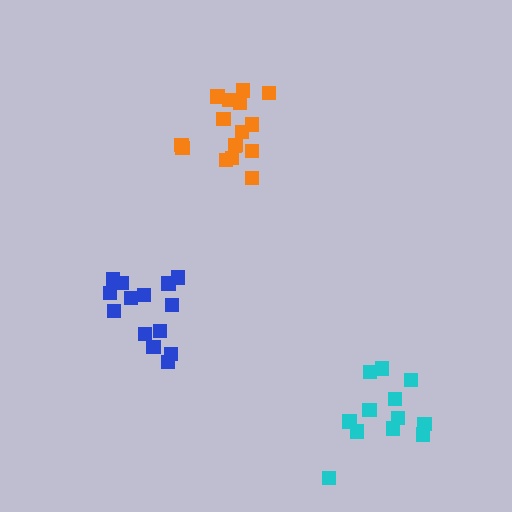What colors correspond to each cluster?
The clusters are colored: orange, cyan, blue.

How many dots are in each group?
Group 1: 16 dots, Group 2: 12 dots, Group 3: 14 dots (42 total).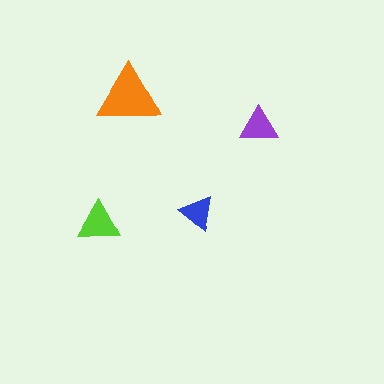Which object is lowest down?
The lime triangle is bottommost.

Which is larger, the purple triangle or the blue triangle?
The purple one.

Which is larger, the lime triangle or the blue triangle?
The lime one.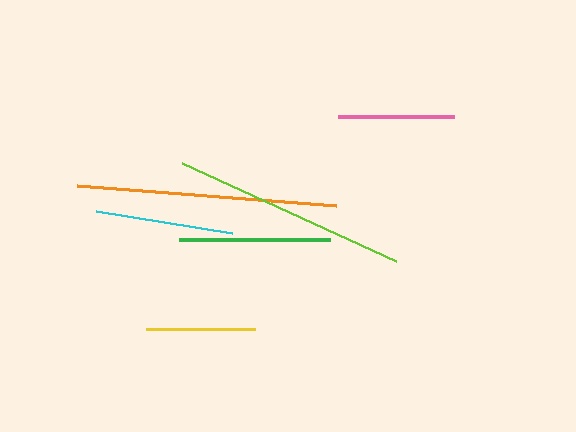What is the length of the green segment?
The green segment is approximately 151 pixels long.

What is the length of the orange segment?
The orange segment is approximately 259 pixels long.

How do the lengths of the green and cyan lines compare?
The green and cyan lines are approximately the same length.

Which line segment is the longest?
The orange line is the longest at approximately 259 pixels.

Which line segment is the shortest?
The yellow line is the shortest at approximately 109 pixels.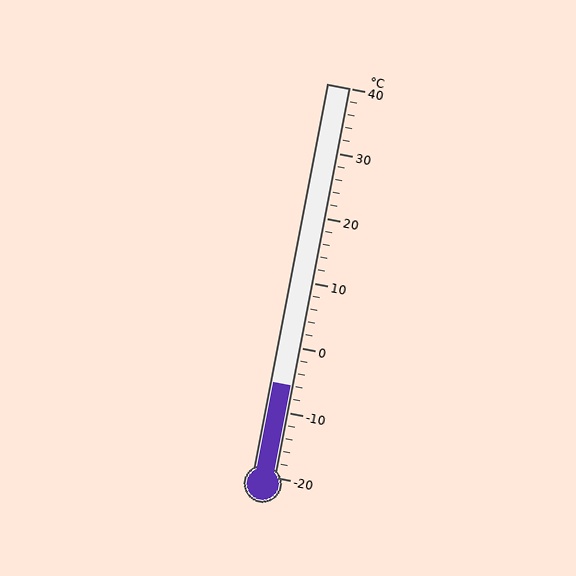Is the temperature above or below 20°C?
The temperature is below 20°C.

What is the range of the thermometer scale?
The thermometer scale ranges from -20°C to 40°C.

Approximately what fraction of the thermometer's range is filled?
The thermometer is filled to approximately 25% of its range.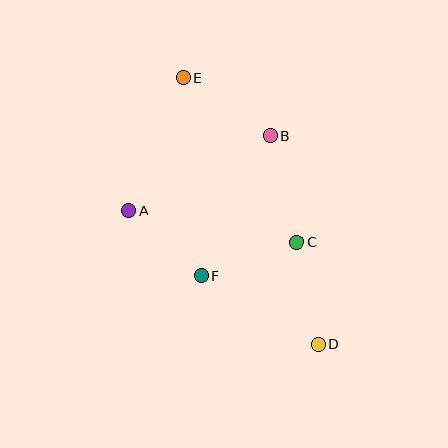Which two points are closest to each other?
Points A and F are closest to each other.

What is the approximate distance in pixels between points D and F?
The distance between D and F is approximately 135 pixels.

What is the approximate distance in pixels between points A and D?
The distance between A and D is approximately 232 pixels.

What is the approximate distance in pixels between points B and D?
The distance between B and D is approximately 214 pixels.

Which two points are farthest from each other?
Points D and E are farthest from each other.